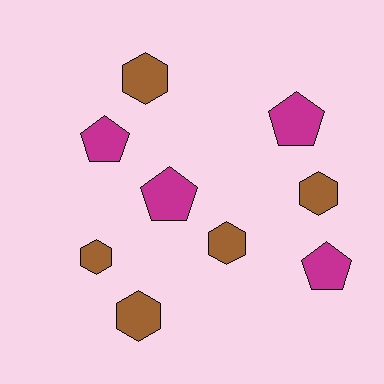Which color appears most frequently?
Brown, with 5 objects.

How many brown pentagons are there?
There are no brown pentagons.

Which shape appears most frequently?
Hexagon, with 5 objects.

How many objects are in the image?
There are 9 objects.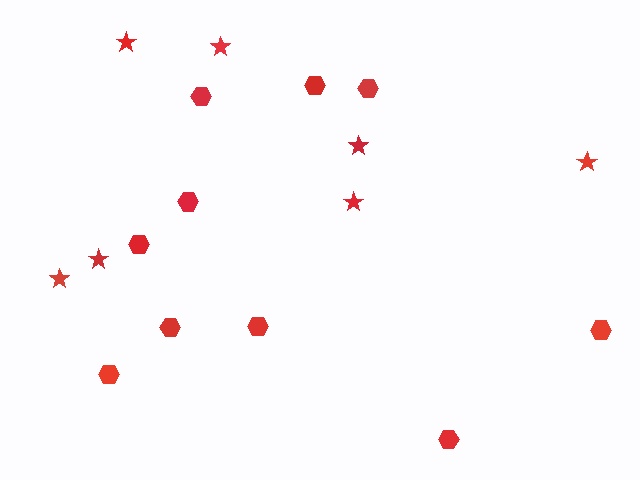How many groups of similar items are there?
There are 2 groups: one group of hexagons (10) and one group of stars (7).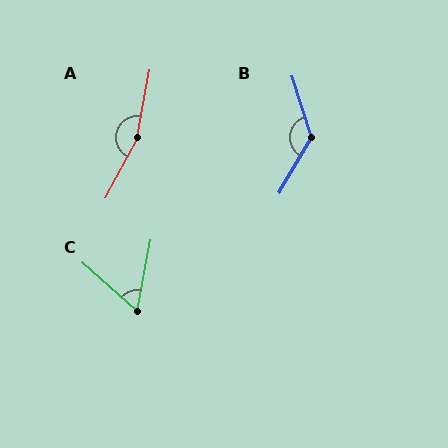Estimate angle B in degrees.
Approximately 132 degrees.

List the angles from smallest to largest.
C (58°), B (132°), A (162°).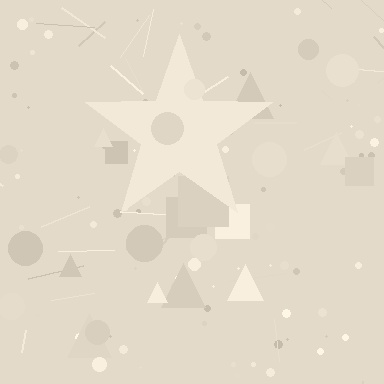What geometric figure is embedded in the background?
A star is embedded in the background.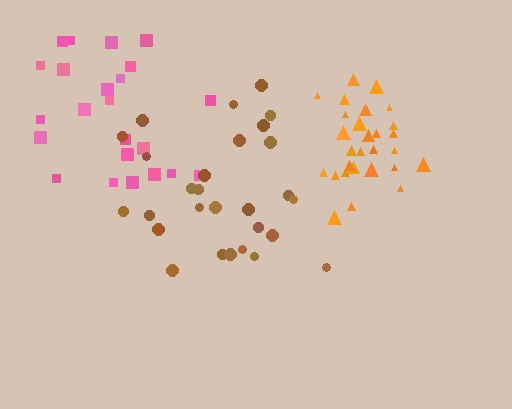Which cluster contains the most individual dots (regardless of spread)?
Orange (28).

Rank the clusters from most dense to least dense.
orange, brown, pink.